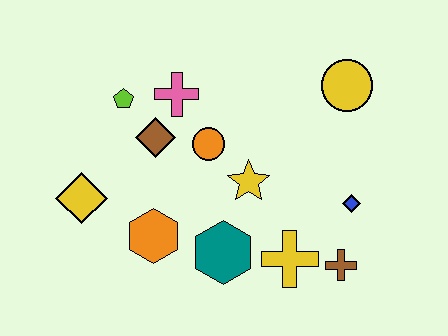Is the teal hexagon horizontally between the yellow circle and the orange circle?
Yes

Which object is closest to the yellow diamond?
The orange hexagon is closest to the yellow diamond.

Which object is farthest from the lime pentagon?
The brown cross is farthest from the lime pentagon.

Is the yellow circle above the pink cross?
Yes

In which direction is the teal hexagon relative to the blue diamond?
The teal hexagon is to the left of the blue diamond.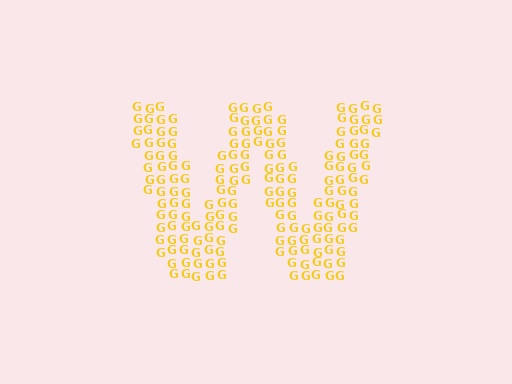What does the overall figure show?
The overall figure shows the letter W.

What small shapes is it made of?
It is made of small letter G's.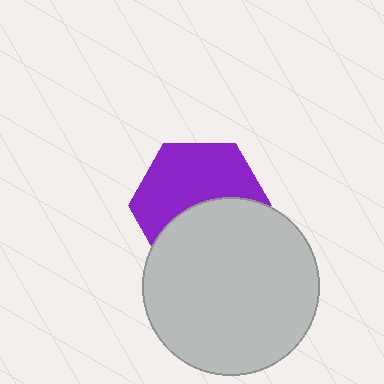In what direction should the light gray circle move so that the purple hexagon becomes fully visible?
The light gray circle should move down. That is the shortest direction to clear the overlap and leave the purple hexagon fully visible.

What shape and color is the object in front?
The object in front is a light gray circle.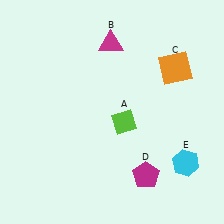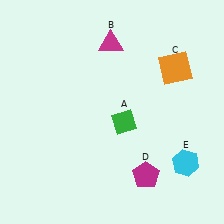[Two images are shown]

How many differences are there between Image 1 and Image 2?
There is 1 difference between the two images.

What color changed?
The diamond (A) changed from lime in Image 1 to green in Image 2.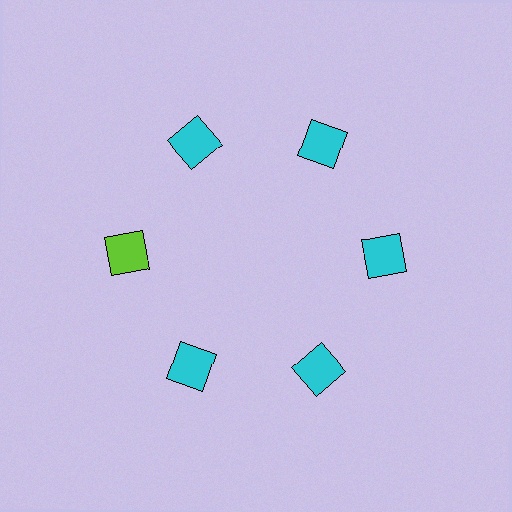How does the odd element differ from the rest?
It has a different color: lime instead of cyan.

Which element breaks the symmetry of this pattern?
The lime square at roughly the 9 o'clock position breaks the symmetry. All other shapes are cyan squares.